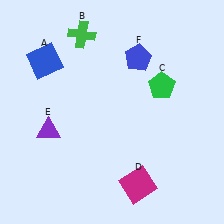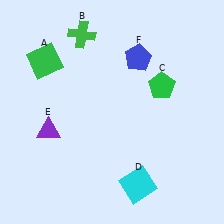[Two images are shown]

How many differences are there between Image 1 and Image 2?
There are 2 differences between the two images.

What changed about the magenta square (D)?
In Image 1, D is magenta. In Image 2, it changed to cyan.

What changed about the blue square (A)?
In Image 1, A is blue. In Image 2, it changed to green.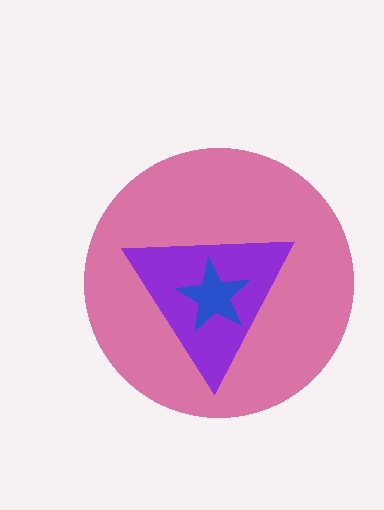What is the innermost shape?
The blue star.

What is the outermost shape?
The pink circle.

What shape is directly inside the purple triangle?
The blue star.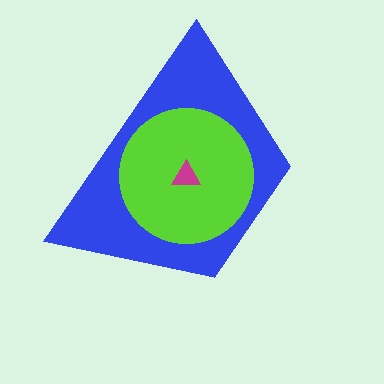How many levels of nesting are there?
3.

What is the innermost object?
The magenta triangle.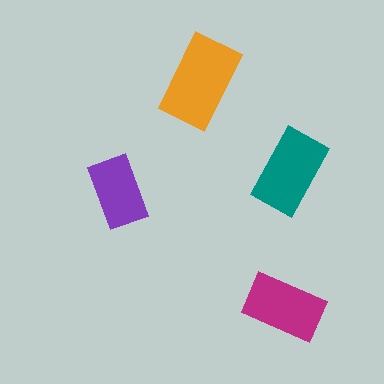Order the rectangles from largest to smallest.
the orange one, the teal one, the magenta one, the purple one.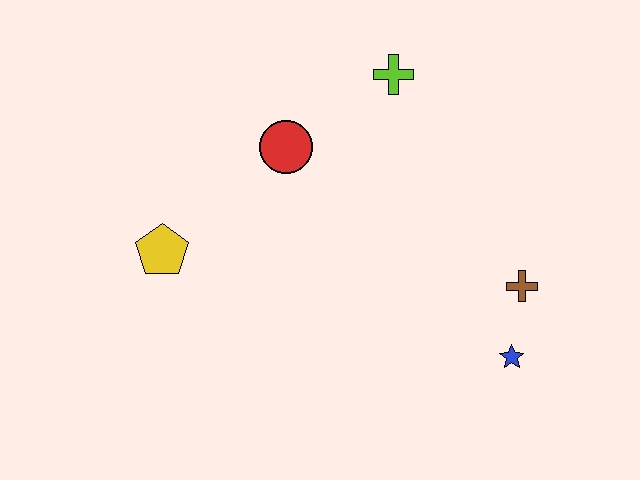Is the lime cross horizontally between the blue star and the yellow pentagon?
Yes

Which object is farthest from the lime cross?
The blue star is farthest from the lime cross.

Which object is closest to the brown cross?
The blue star is closest to the brown cross.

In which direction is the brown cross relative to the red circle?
The brown cross is to the right of the red circle.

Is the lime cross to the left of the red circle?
No